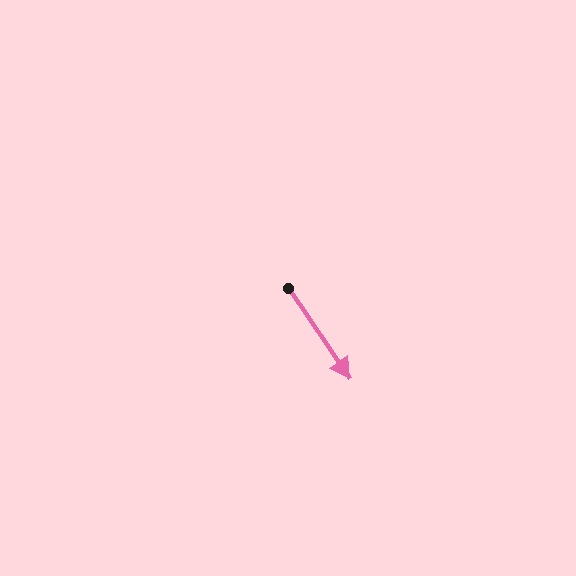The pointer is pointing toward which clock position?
Roughly 5 o'clock.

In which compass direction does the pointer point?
Southeast.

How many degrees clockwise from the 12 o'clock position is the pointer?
Approximately 146 degrees.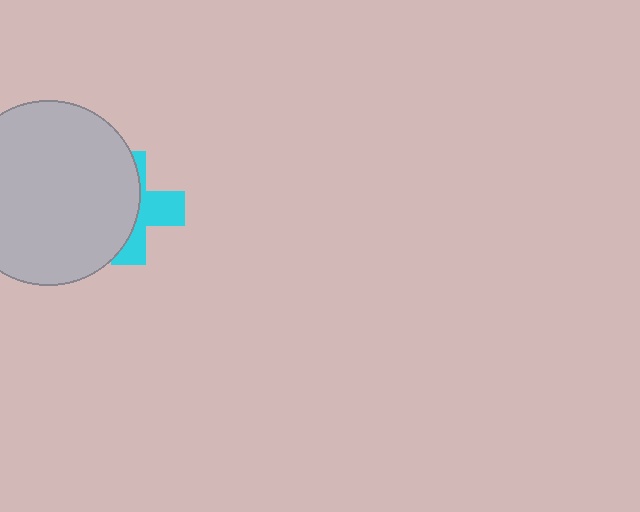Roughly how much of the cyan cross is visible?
A small part of it is visible (roughly 42%).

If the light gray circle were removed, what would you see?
You would see the complete cyan cross.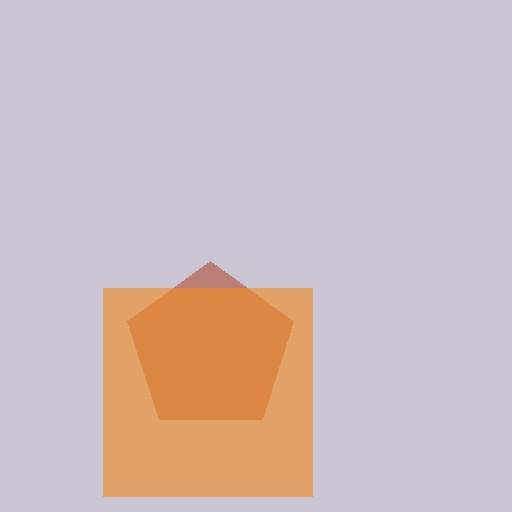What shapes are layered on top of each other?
The layered shapes are: a brown pentagon, an orange square.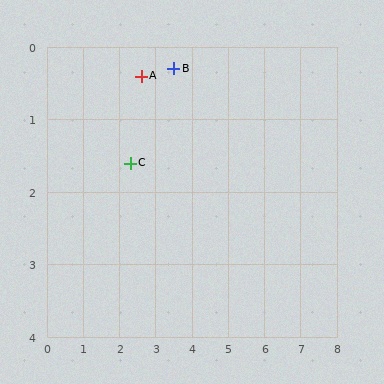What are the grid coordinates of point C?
Point C is at approximately (2.3, 1.6).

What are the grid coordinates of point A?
Point A is at approximately (2.6, 0.4).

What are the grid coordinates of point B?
Point B is at approximately (3.5, 0.3).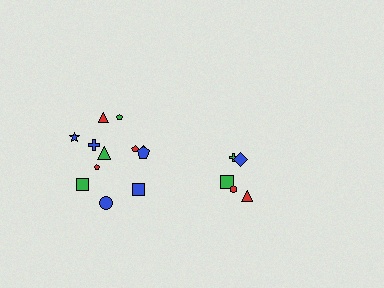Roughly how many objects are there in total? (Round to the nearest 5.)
Roughly 15 objects in total.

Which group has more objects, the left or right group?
The left group.